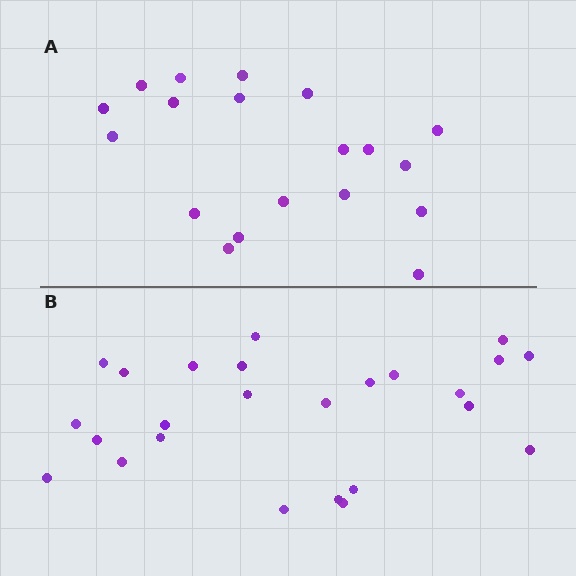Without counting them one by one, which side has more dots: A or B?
Region B (the bottom region) has more dots.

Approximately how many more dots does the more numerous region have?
Region B has about 6 more dots than region A.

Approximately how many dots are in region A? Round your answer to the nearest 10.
About 20 dots. (The exact count is 19, which rounds to 20.)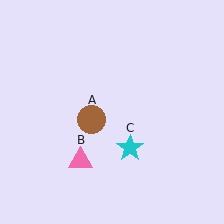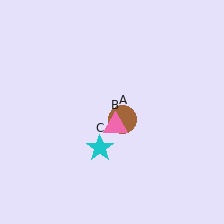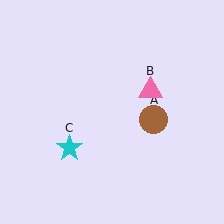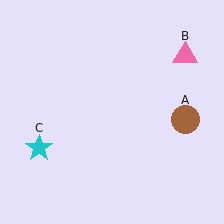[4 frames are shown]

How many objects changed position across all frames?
3 objects changed position: brown circle (object A), pink triangle (object B), cyan star (object C).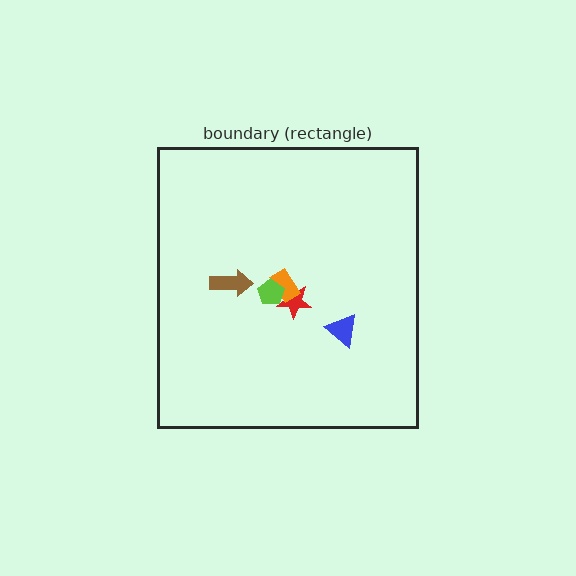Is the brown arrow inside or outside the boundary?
Inside.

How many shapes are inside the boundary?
5 inside, 0 outside.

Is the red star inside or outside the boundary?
Inside.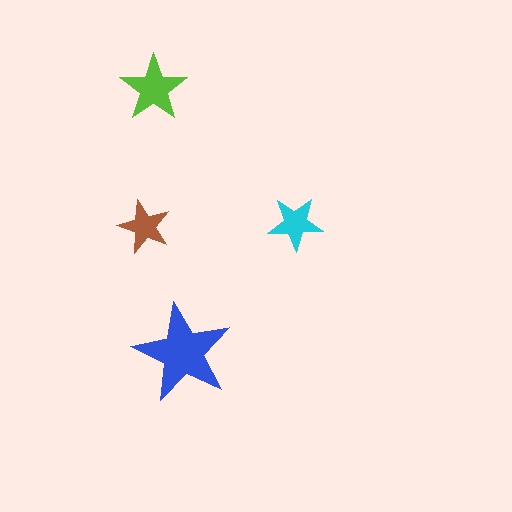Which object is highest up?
The lime star is topmost.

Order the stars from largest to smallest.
the blue one, the lime one, the cyan one, the brown one.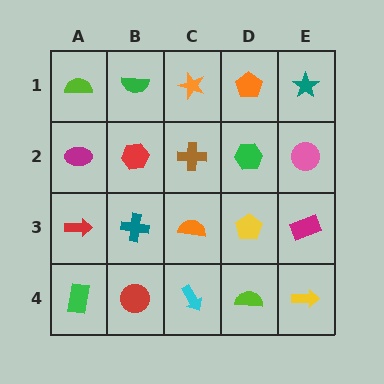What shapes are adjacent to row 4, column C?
An orange semicircle (row 3, column C), a red circle (row 4, column B), a lime semicircle (row 4, column D).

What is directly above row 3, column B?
A red hexagon.